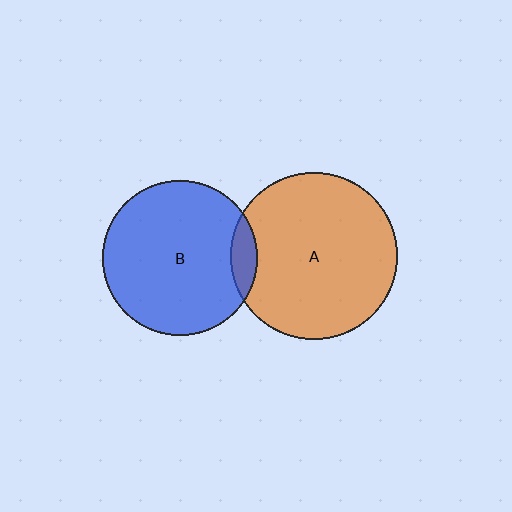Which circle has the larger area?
Circle A (orange).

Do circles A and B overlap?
Yes.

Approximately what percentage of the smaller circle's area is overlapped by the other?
Approximately 10%.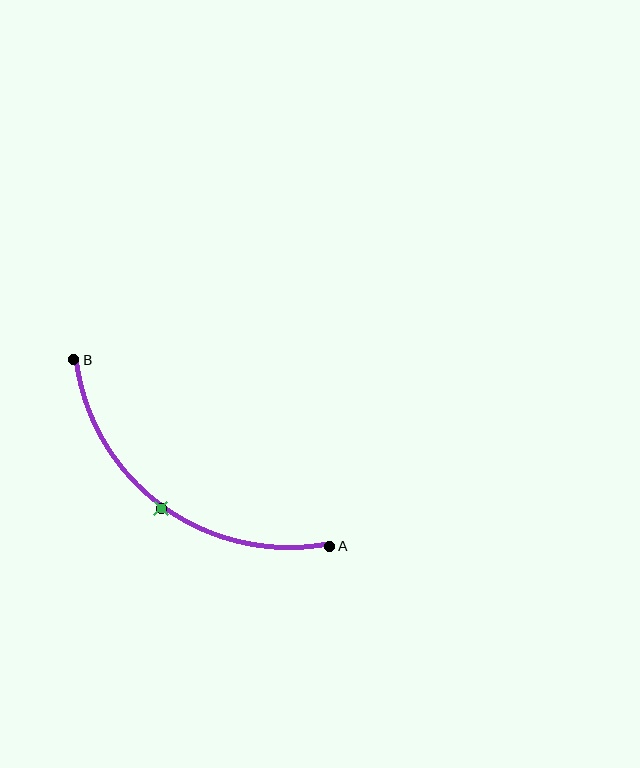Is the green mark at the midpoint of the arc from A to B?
Yes. The green mark lies on the arc at equal arc-length from both A and B — it is the arc midpoint.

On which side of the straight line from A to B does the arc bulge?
The arc bulges below and to the left of the straight line connecting A and B.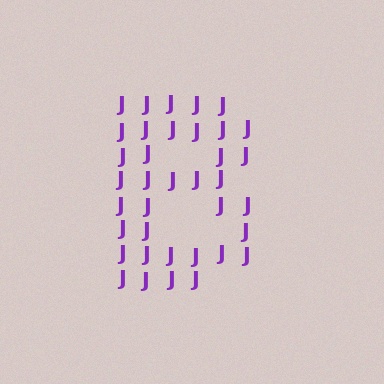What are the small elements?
The small elements are letter J's.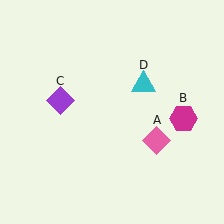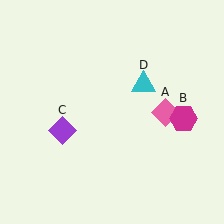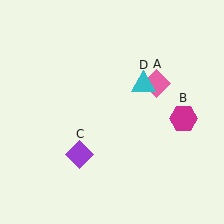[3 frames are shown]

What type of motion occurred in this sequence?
The pink diamond (object A), purple diamond (object C) rotated counterclockwise around the center of the scene.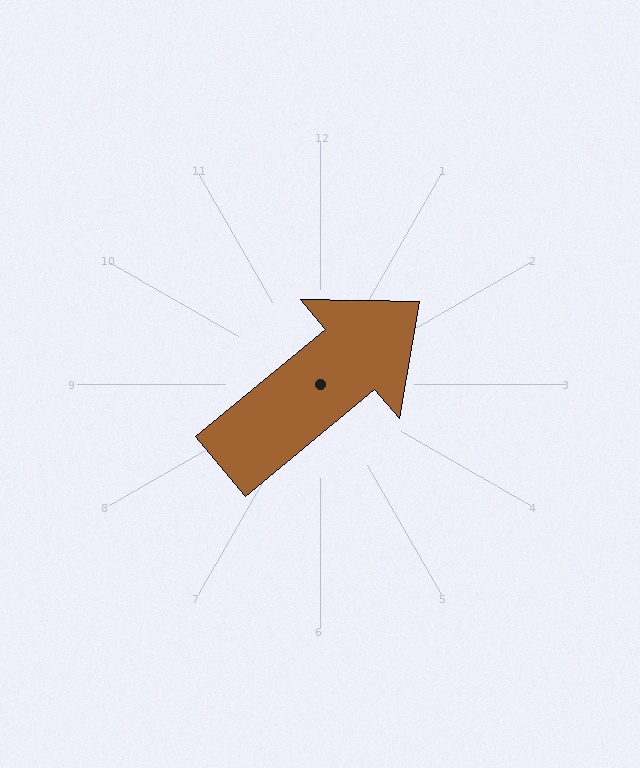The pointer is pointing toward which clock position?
Roughly 2 o'clock.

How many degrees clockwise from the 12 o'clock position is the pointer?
Approximately 50 degrees.